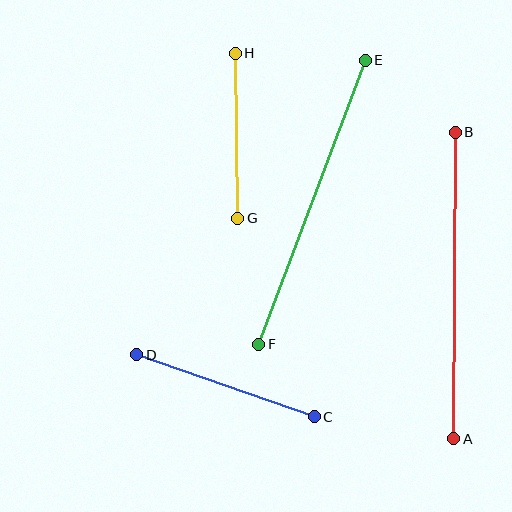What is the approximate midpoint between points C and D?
The midpoint is at approximately (225, 386) pixels.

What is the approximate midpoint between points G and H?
The midpoint is at approximately (236, 136) pixels.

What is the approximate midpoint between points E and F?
The midpoint is at approximately (312, 202) pixels.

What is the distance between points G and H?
The distance is approximately 165 pixels.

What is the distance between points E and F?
The distance is approximately 303 pixels.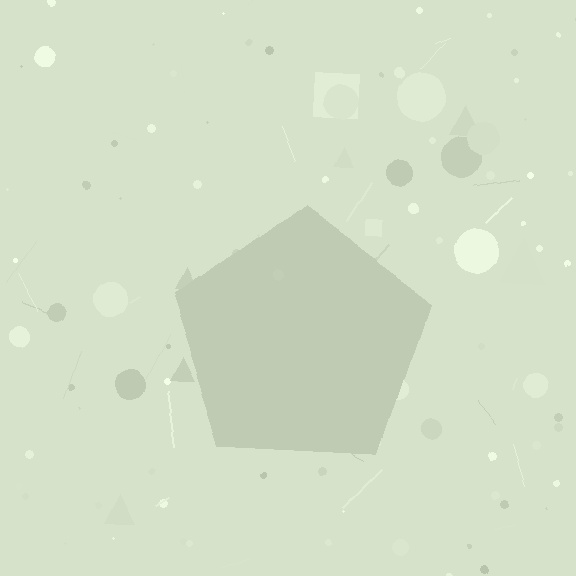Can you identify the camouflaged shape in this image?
The camouflaged shape is a pentagon.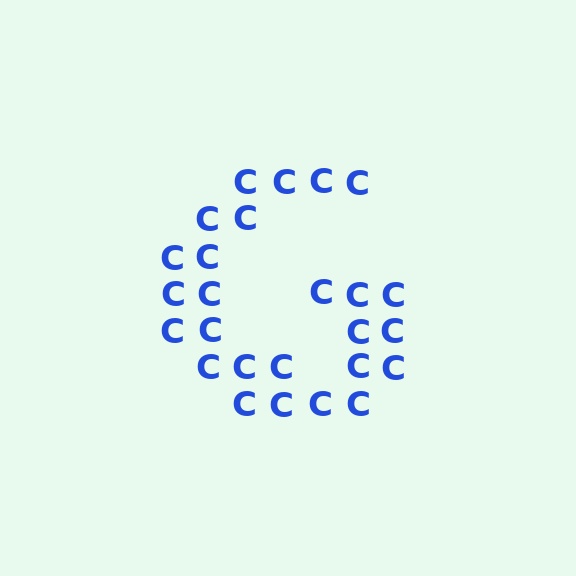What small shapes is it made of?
It is made of small letter C's.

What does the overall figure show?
The overall figure shows the letter G.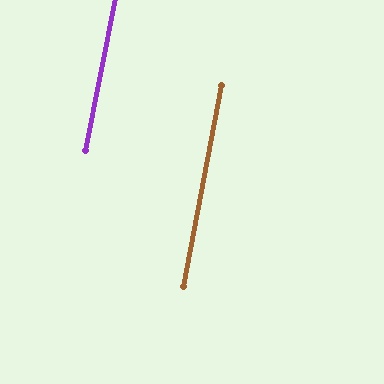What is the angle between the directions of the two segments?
Approximately 0 degrees.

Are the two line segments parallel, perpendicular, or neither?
Parallel — their directions differ by only 0.4°.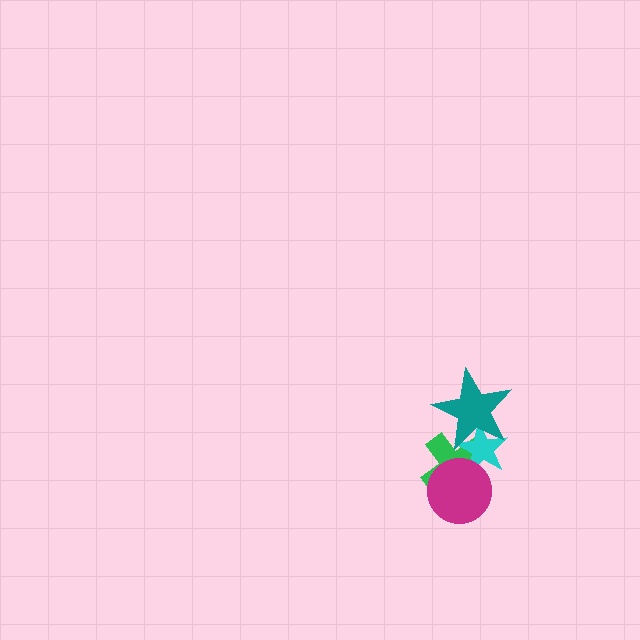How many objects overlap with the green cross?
3 objects overlap with the green cross.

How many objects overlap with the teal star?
2 objects overlap with the teal star.